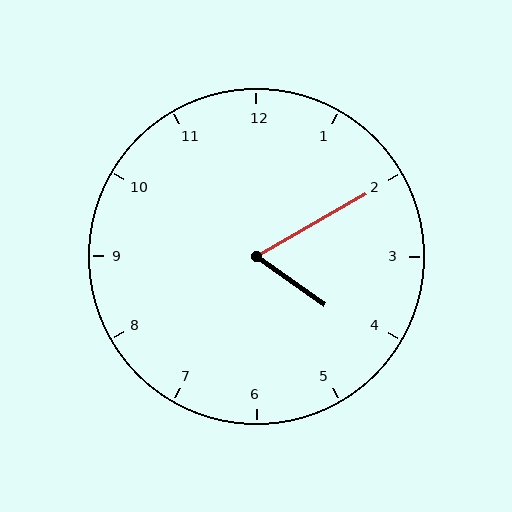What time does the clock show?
4:10.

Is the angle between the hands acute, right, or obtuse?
It is acute.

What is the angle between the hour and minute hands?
Approximately 65 degrees.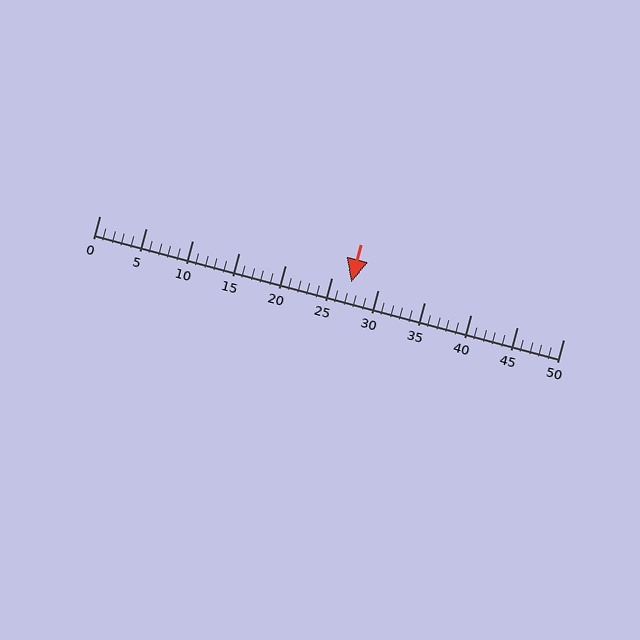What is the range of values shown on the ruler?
The ruler shows values from 0 to 50.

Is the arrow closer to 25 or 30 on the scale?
The arrow is closer to 25.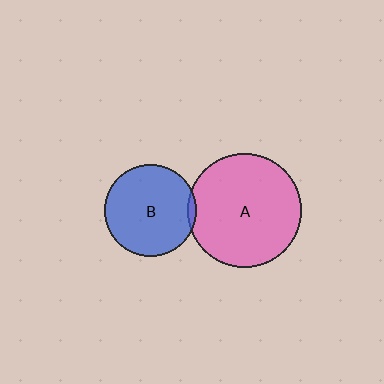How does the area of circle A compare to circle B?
Approximately 1.5 times.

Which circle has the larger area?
Circle A (pink).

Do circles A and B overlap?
Yes.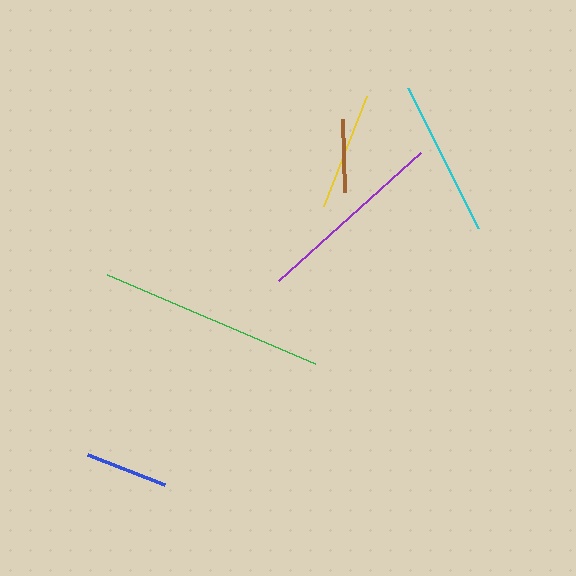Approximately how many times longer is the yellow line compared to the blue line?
The yellow line is approximately 1.4 times the length of the blue line.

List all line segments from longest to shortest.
From longest to shortest: green, purple, cyan, yellow, blue, brown.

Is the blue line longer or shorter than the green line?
The green line is longer than the blue line.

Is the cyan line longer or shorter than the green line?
The green line is longer than the cyan line.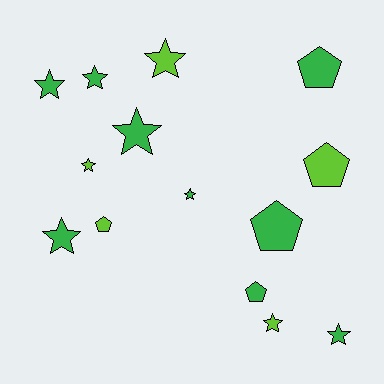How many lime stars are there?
There are 3 lime stars.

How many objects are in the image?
There are 14 objects.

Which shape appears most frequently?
Star, with 9 objects.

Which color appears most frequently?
Green, with 9 objects.